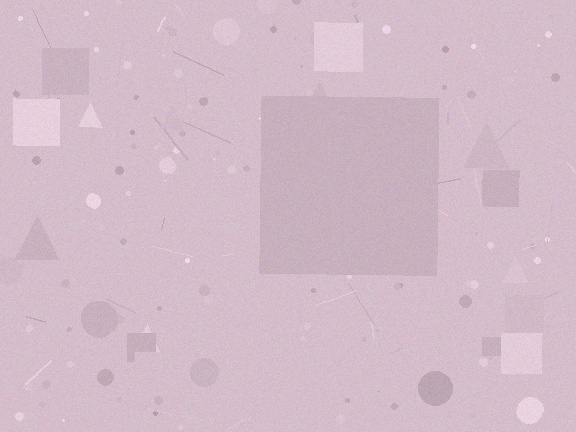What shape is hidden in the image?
A square is hidden in the image.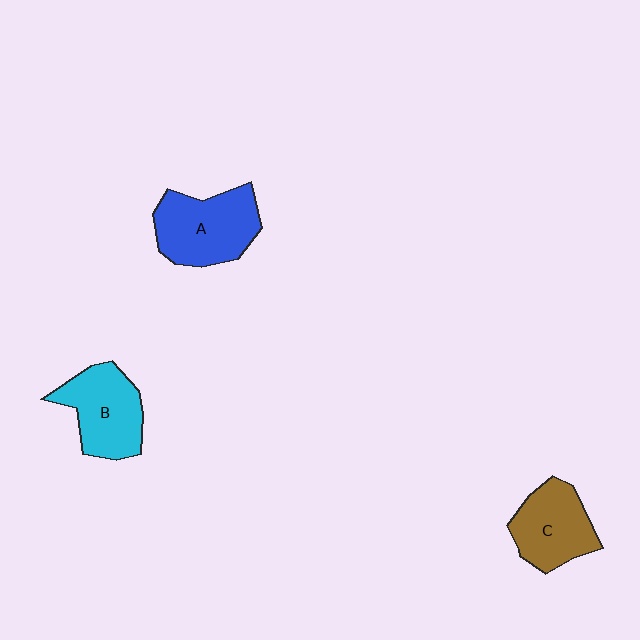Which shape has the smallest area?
Shape C (brown).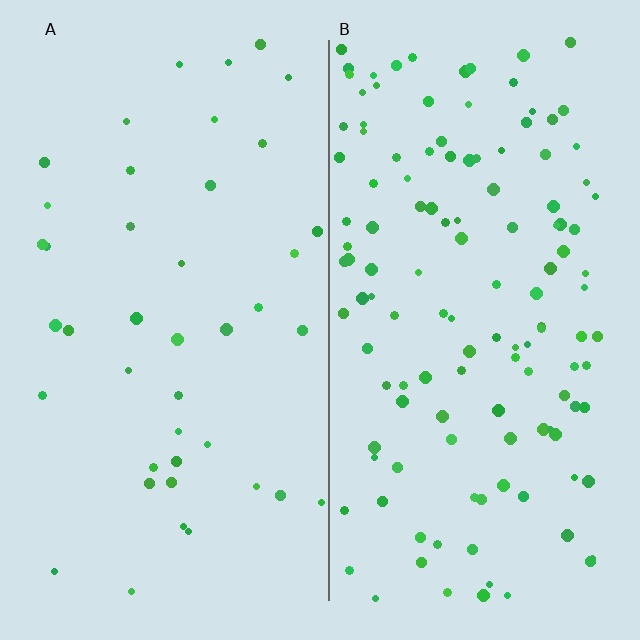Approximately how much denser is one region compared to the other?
Approximately 3.1× — region B over region A.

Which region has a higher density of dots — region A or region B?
B (the right).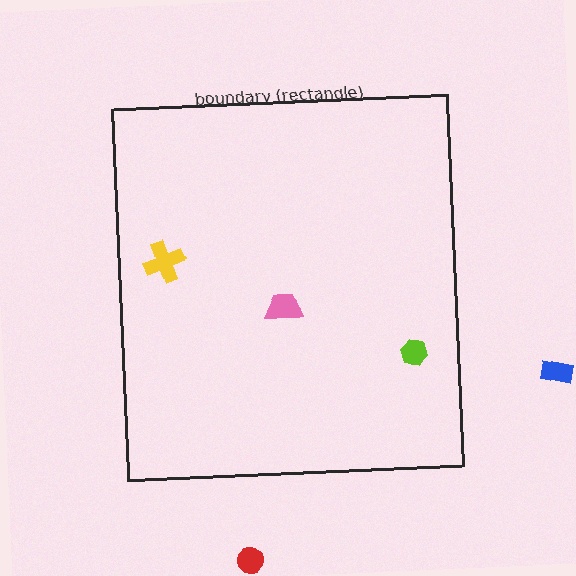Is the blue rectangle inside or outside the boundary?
Outside.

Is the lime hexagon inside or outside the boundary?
Inside.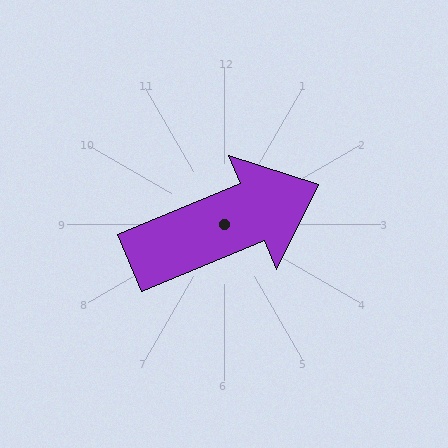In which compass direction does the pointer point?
Northeast.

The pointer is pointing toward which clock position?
Roughly 2 o'clock.